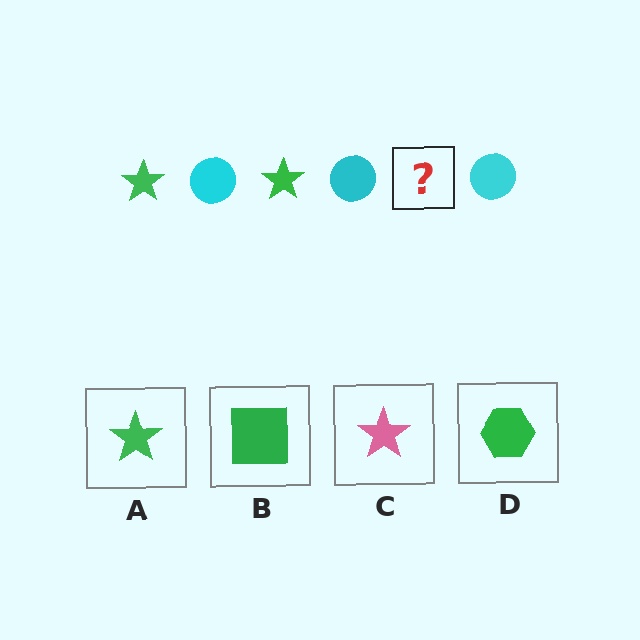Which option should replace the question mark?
Option A.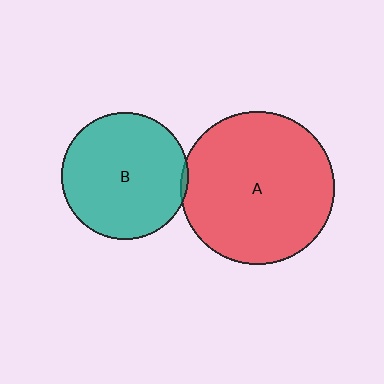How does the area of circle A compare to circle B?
Approximately 1.5 times.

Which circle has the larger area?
Circle A (red).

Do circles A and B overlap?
Yes.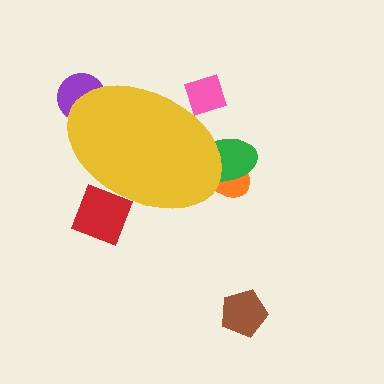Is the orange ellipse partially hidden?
Yes, the orange ellipse is partially hidden behind the yellow ellipse.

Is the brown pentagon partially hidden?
No, the brown pentagon is fully visible.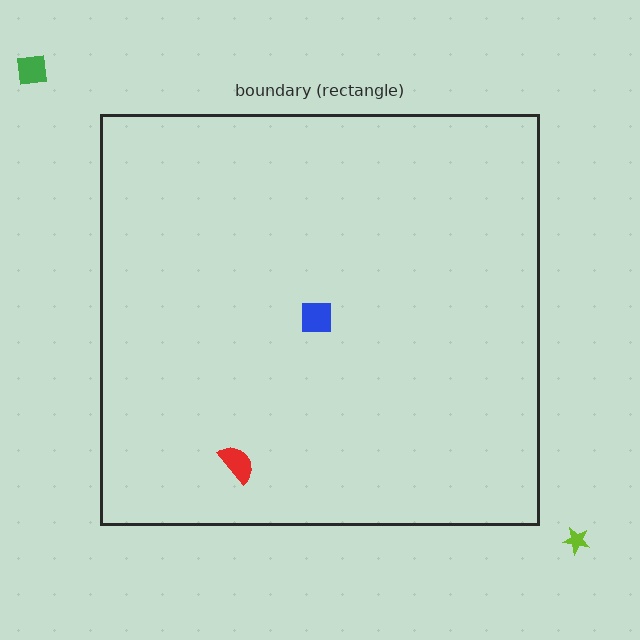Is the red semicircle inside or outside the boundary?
Inside.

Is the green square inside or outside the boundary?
Outside.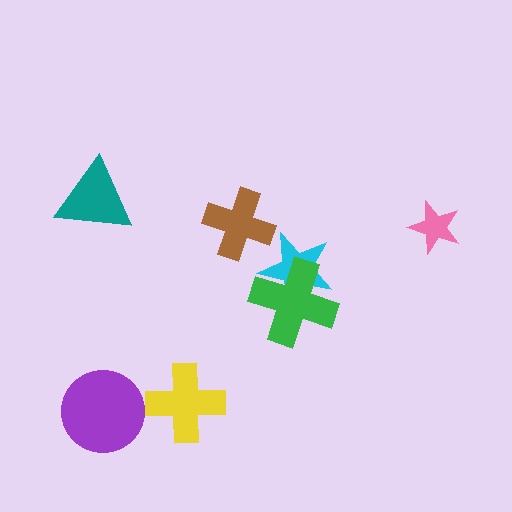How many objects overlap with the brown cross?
0 objects overlap with the brown cross.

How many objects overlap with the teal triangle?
0 objects overlap with the teal triangle.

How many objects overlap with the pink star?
0 objects overlap with the pink star.